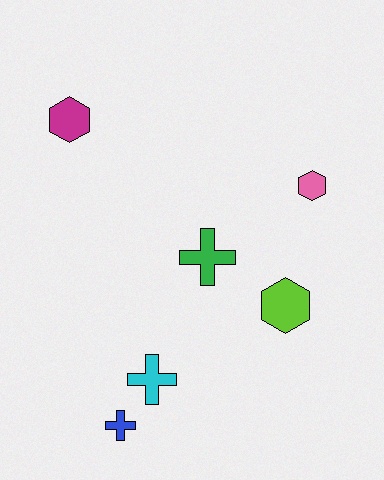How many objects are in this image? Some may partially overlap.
There are 6 objects.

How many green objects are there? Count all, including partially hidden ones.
There is 1 green object.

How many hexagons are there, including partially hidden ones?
There are 3 hexagons.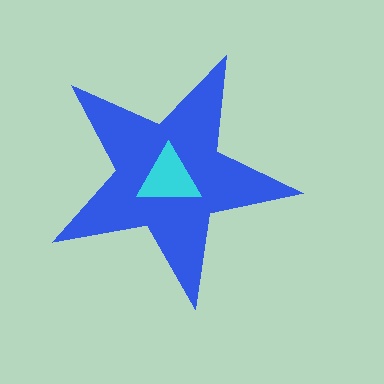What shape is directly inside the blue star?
The cyan triangle.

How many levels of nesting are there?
2.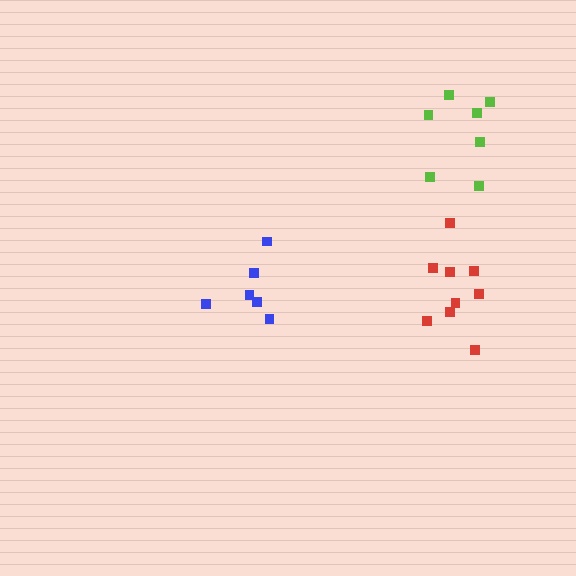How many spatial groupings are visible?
There are 3 spatial groupings.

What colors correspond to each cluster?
The clusters are colored: blue, red, lime.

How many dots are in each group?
Group 1: 6 dots, Group 2: 9 dots, Group 3: 7 dots (22 total).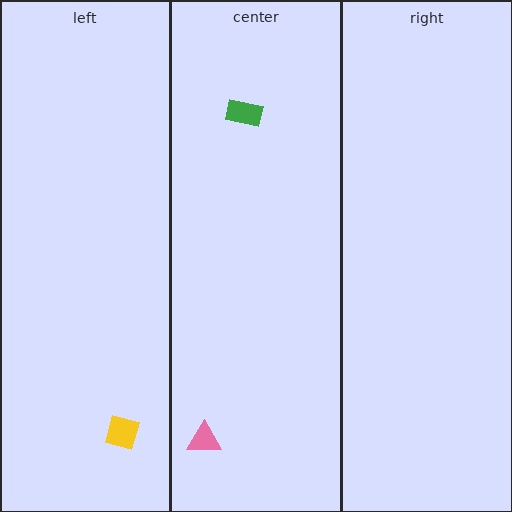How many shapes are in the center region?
2.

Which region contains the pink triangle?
The center region.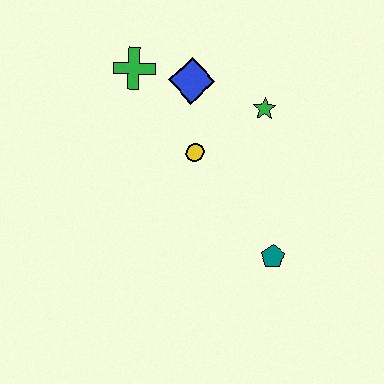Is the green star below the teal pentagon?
No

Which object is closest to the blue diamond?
The green cross is closest to the blue diamond.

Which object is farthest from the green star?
The teal pentagon is farthest from the green star.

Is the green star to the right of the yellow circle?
Yes